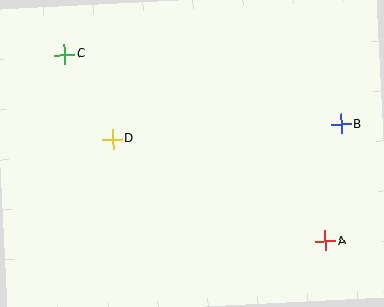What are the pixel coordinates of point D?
Point D is at (113, 139).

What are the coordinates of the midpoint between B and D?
The midpoint between B and D is at (227, 132).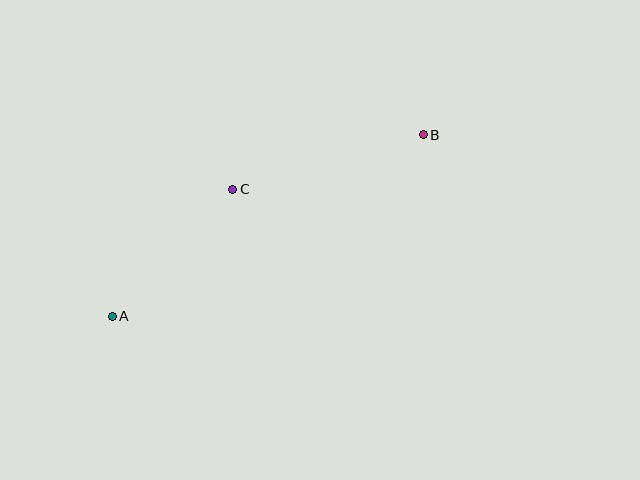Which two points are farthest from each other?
Points A and B are farthest from each other.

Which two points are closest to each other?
Points A and C are closest to each other.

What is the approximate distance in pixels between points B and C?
The distance between B and C is approximately 198 pixels.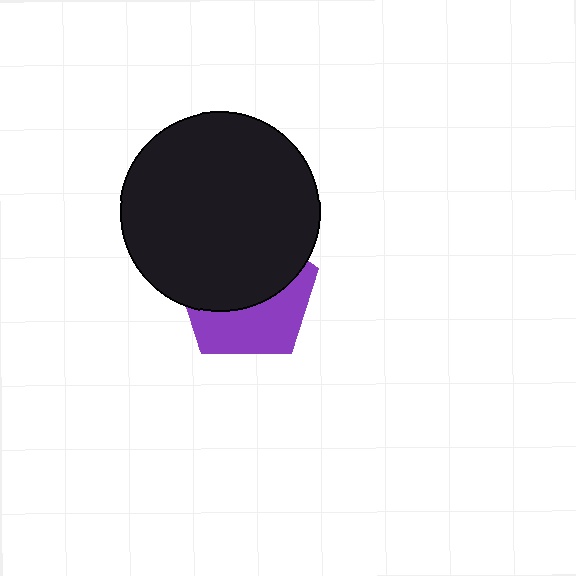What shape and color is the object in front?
The object in front is a black circle.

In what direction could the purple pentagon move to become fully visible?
The purple pentagon could move down. That would shift it out from behind the black circle entirely.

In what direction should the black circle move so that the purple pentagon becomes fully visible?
The black circle should move up. That is the shortest direction to clear the overlap and leave the purple pentagon fully visible.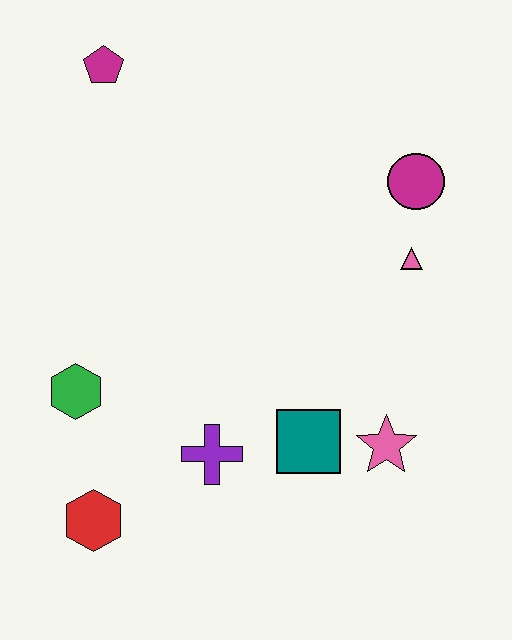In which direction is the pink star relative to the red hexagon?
The pink star is to the right of the red hexagon.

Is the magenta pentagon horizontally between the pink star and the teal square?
No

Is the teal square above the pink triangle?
No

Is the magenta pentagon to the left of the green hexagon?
No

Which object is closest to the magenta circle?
The pink triangle is closest to the magenta circle.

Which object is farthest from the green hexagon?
The magenta circle is farthest from the green hexagon.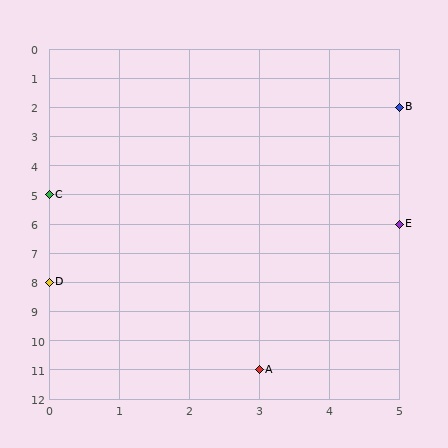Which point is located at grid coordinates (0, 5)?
Point C is at (0, 5).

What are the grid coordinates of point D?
Point D is at grid coordinates (0, 8).